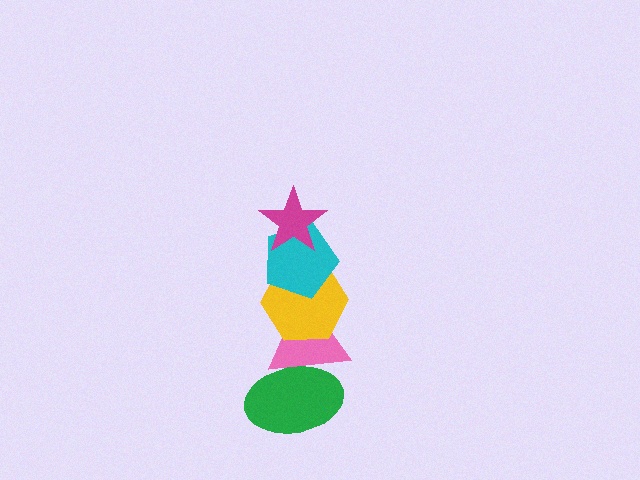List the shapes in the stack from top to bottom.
From top to bottom: the magenta star, the cyan pentagon, the yellow hexagon, the pink triangle, the green ellipse.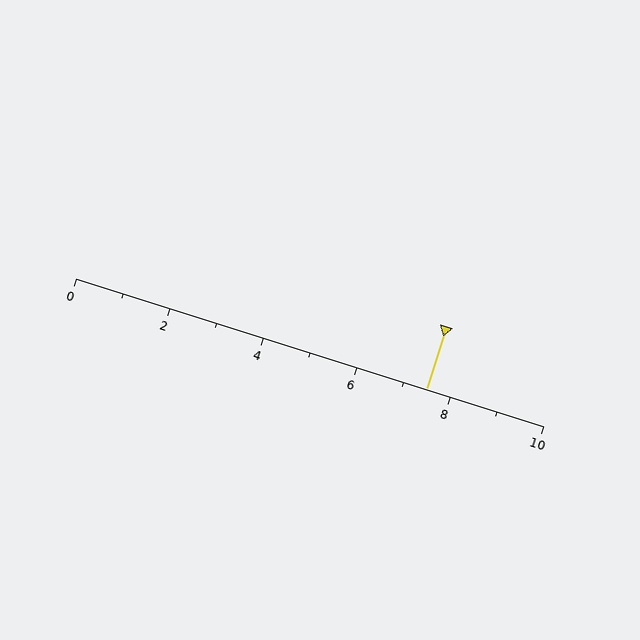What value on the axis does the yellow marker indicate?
The marker indicates approximately 7.5.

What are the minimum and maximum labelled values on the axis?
The axis runs from 0 to 10.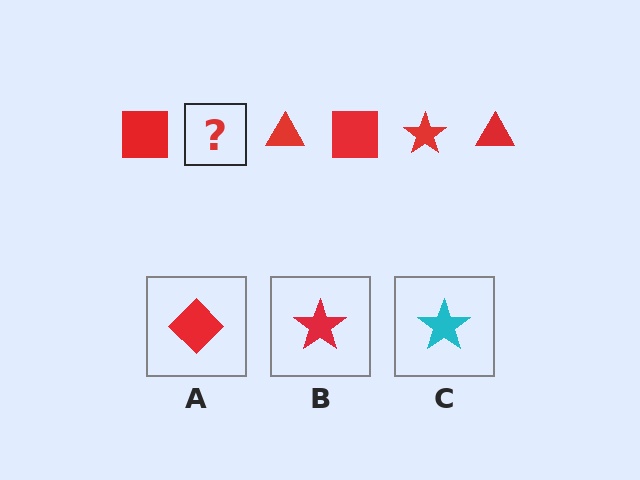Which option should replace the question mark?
Option B.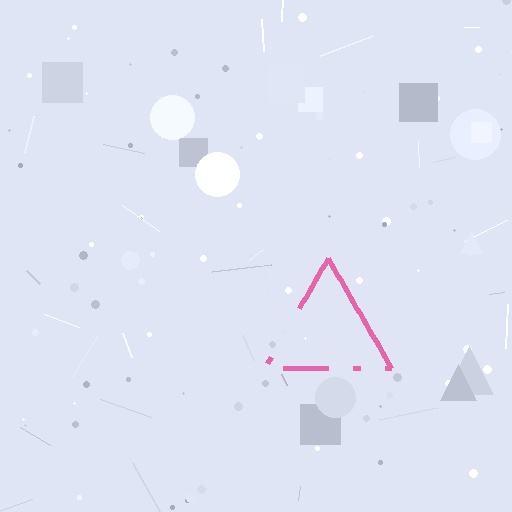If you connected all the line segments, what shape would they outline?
They would outline a triangle.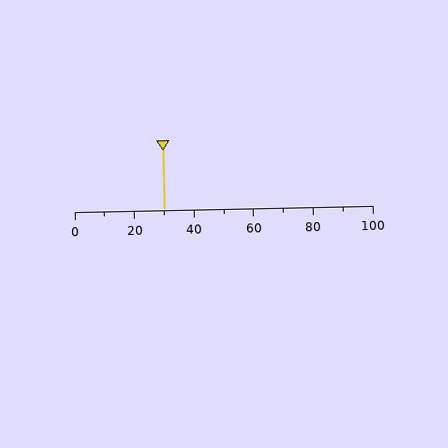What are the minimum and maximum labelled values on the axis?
The axis runs from 0 to 100.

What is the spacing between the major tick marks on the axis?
The major ticks are spaced 20 apart.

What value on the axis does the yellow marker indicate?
The marker indicates approximately 30.